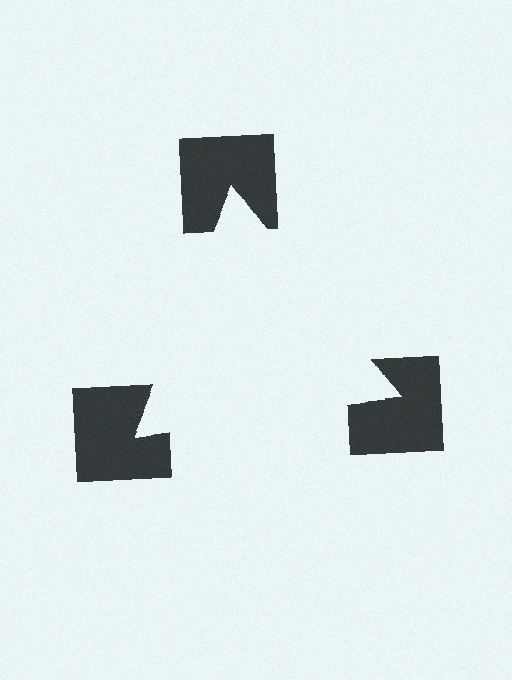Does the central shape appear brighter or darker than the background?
It typically appears slightly brighter than the background, even though no actual brightness change is drawn.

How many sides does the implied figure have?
3 sides.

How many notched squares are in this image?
There are 3 — one at each vertex of the illusory triangle.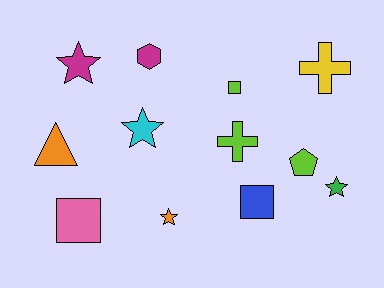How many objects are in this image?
There are 12 objects.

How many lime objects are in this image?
There are 3 lime objects.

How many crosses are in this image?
There are 2 crosses.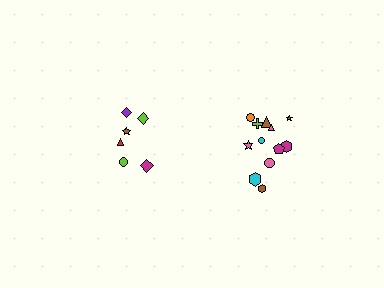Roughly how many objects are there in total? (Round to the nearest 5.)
Roughly 20 objects in total.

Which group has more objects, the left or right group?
The right group.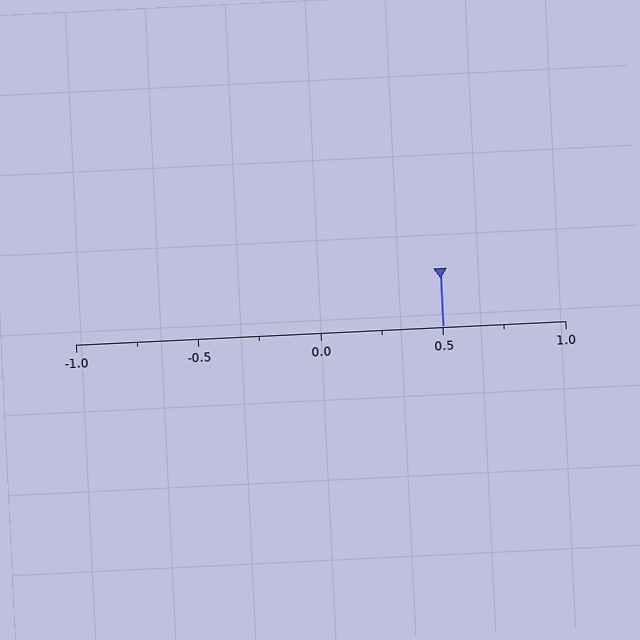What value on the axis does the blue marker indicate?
The marker indicates approximately 0.5.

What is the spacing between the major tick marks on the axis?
The major ticks are spaced 0.5 apart.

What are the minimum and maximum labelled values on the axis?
The axis runs from -1.0 to 1.0.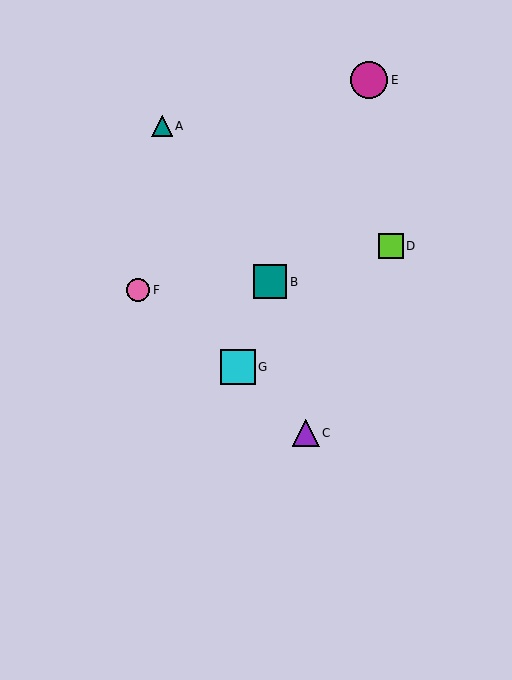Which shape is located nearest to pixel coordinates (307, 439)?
The purple triangle (labeled C) at (306, 433) is nearest to that location.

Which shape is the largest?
The magenta circle (labeled E) is the largest.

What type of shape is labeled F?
Shape F is a pink circle.